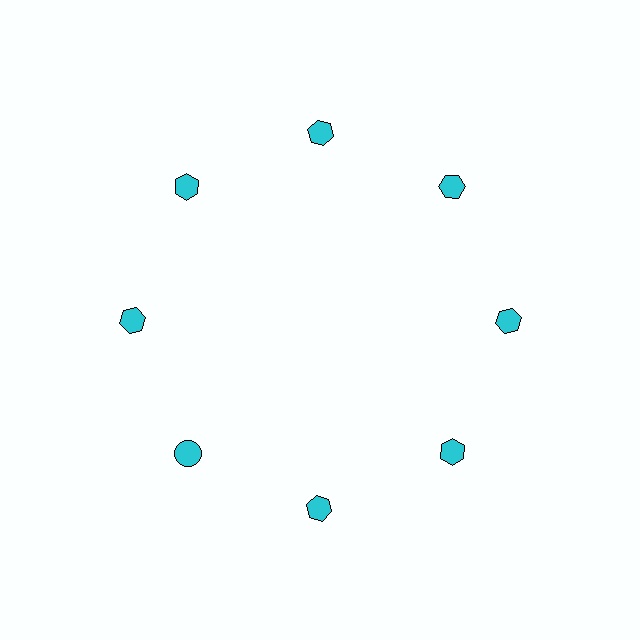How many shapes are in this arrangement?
There are 8 shapes arranged in a ring pattern.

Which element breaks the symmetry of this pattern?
The cyan circle at roughly the 8 o'clock position breaks the symmetry. All other shapes are cyan hexagons.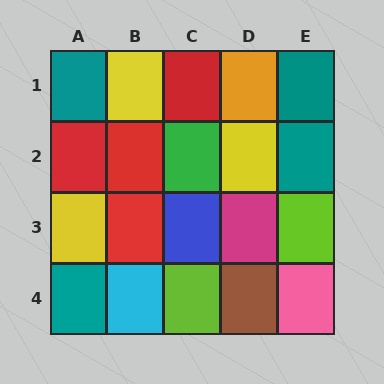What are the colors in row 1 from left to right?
Teal, yellow, red, orange, teal.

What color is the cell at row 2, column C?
Green.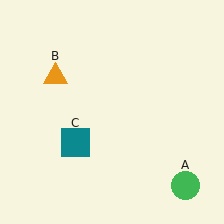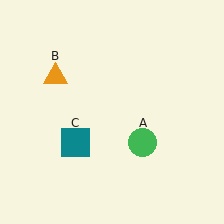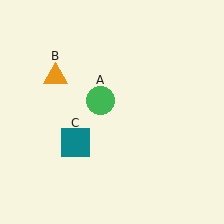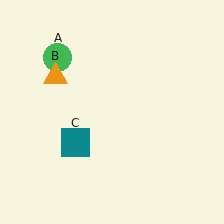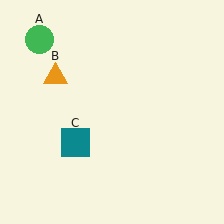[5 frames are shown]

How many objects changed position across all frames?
1 object changed position: green circle (object A).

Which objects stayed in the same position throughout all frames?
Orange triangle (object B) and teal square (object C) remained stationary.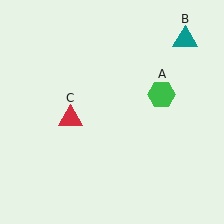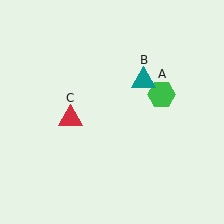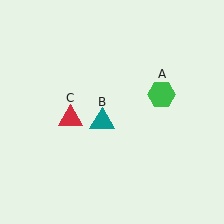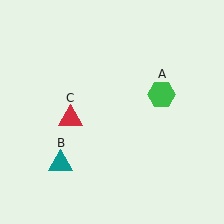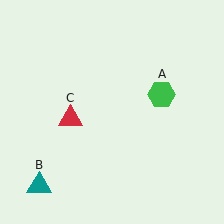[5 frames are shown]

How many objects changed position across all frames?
1 object changed position: teal triangle (object B).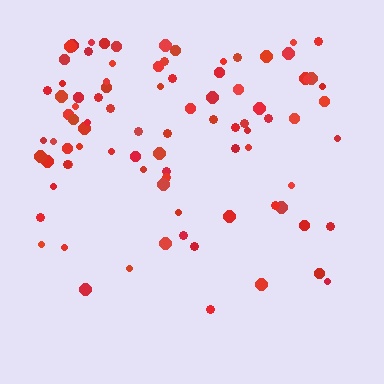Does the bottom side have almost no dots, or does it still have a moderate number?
Still a moderate number, just noticeably fewer than the top.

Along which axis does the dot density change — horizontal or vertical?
Vertical.